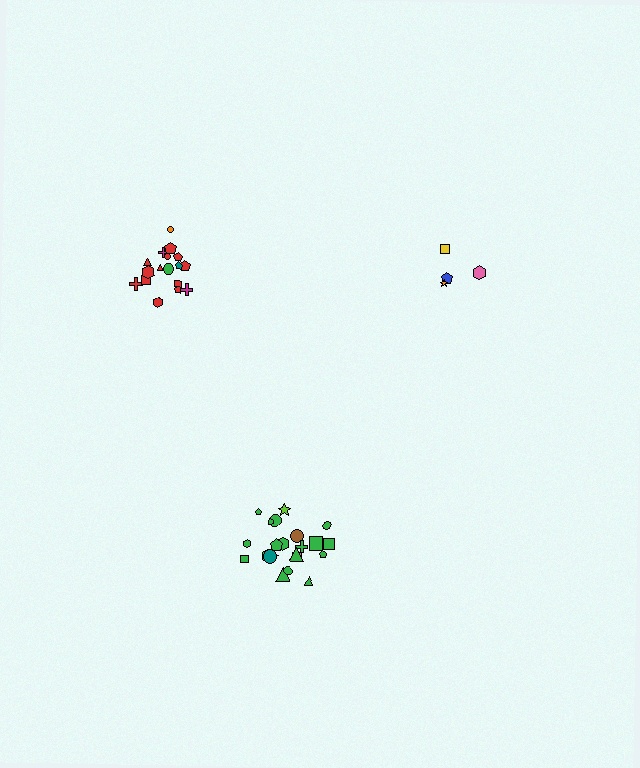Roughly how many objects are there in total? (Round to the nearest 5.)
Roughly 45 objects in total.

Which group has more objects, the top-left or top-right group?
The top-left group.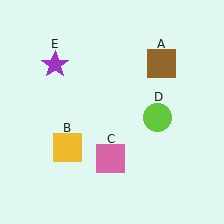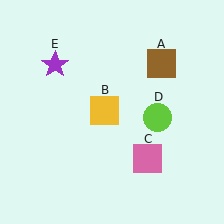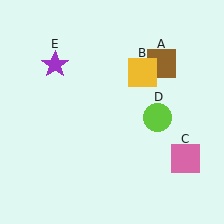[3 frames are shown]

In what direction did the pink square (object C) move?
The pink square (object C) moved right.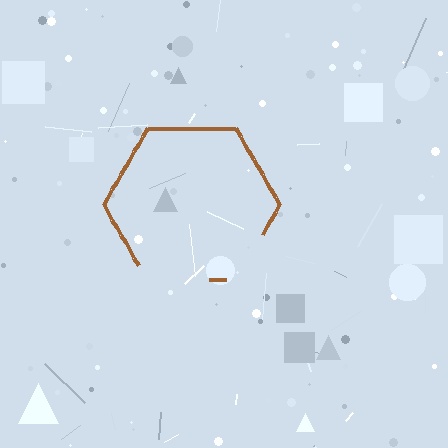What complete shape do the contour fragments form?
The contour fragments form a hexagon.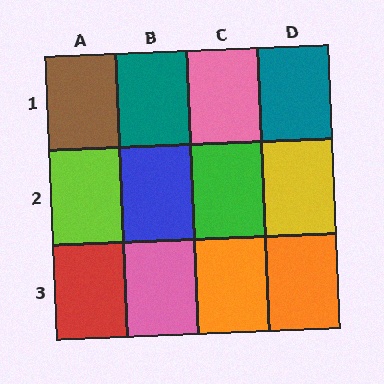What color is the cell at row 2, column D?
Yellow.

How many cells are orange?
2 cells are orange.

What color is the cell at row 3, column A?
Red.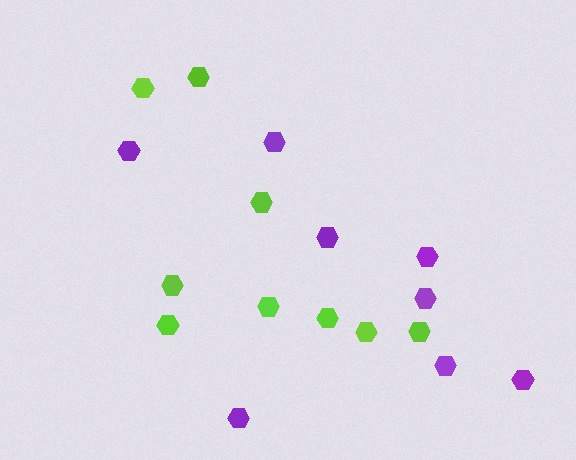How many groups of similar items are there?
There are 2 groups: one group of lime hexagons (9) and one group of purple hexagons (8).